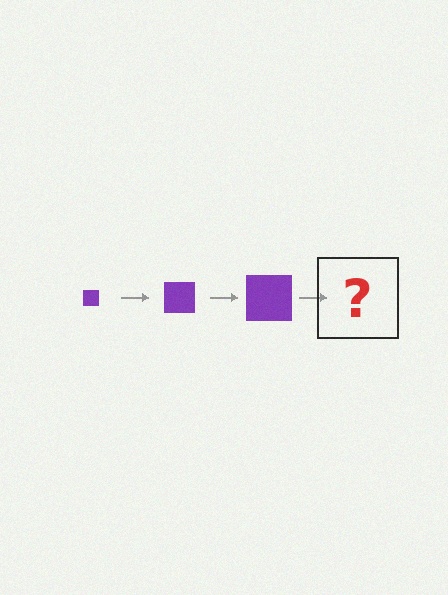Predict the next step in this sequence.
The next step is a purple square, larger than the previous one.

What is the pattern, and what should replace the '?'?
The pattern is that the square gets progressively larger each step. The '?' should be a purple square, larger than the previous one.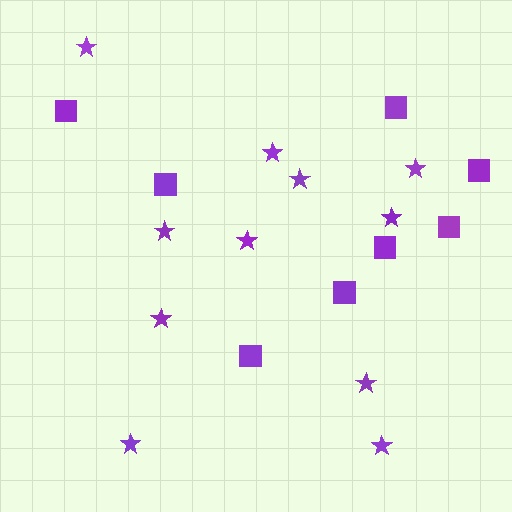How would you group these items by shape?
There are 2 groups: one group of squares (8) and one group of stars (11).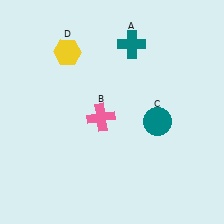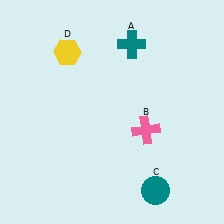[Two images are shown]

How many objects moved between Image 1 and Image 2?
2 objects moved between the two images.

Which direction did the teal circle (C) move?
The teal circle (C) moved down.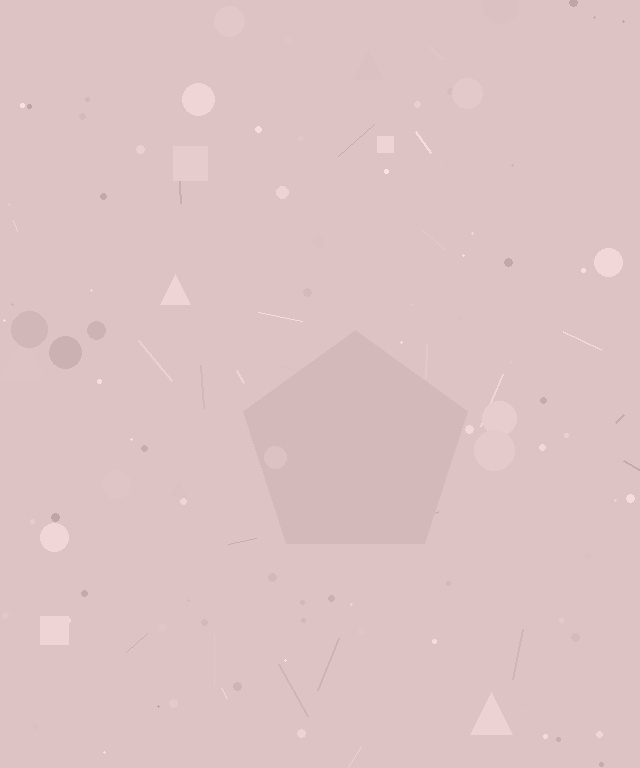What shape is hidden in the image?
A pentagon is hidden in the image.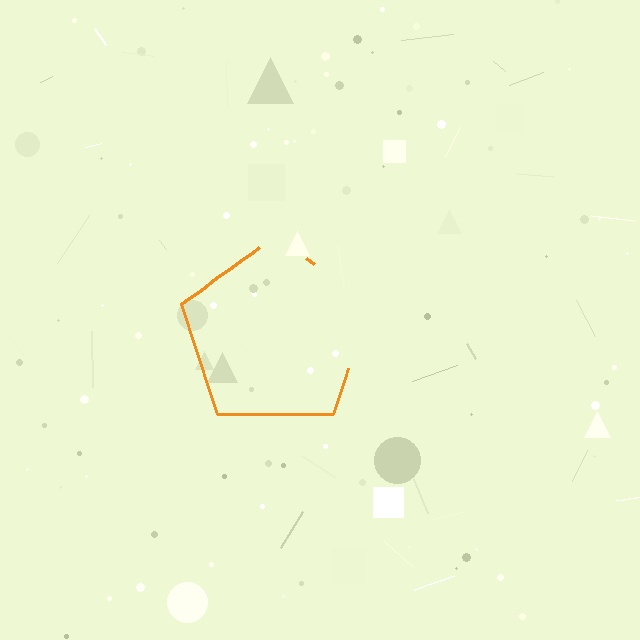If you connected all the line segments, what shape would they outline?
They would outline a pentagon.